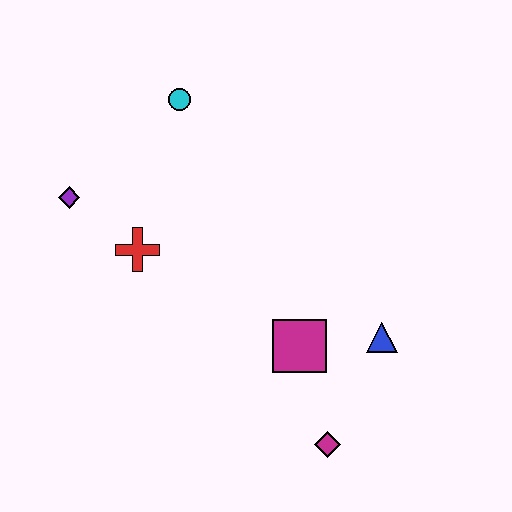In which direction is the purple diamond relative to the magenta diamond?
The purple diamond is to the left of the magenta diamond.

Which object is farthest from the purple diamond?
The magenta diamond is farthest from the purple diamond.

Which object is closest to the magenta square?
The blue triangle is closest to the magenta square.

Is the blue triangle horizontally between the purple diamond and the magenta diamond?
No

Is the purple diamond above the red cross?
Yes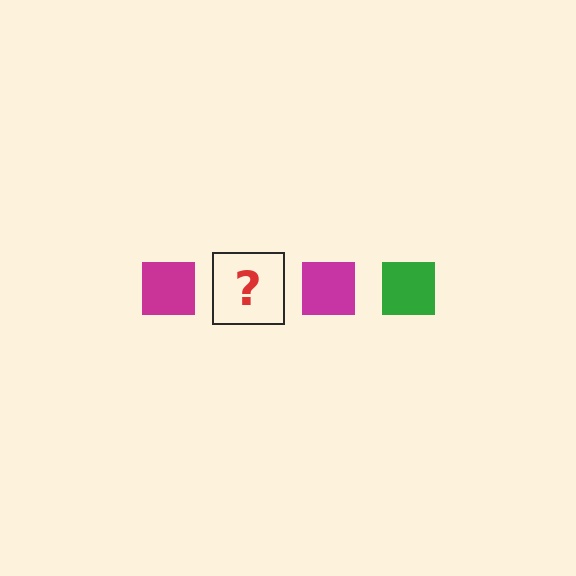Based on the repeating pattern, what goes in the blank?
The blank should be a green square.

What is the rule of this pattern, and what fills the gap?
The rule is that the pattern cycles through magenta, green squares. The gap should be filled with a green square.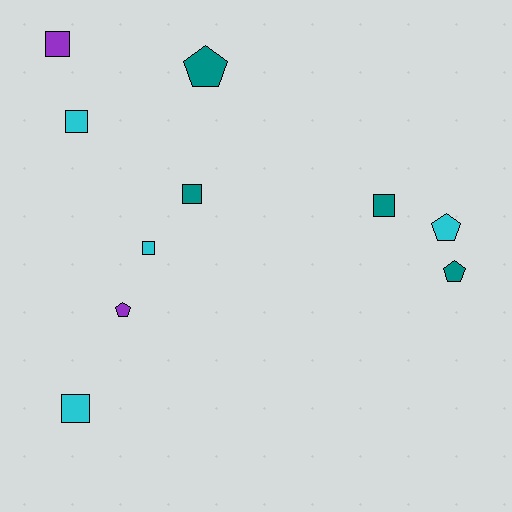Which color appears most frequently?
Teal, with 4 objects.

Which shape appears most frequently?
Square, with 6 objects.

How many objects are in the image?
There are 10 objects.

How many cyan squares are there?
There are 3 cyan squares.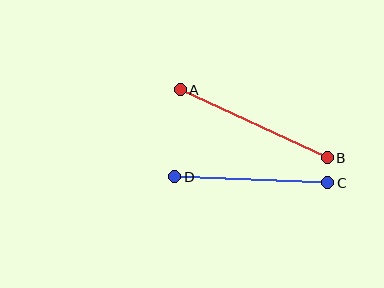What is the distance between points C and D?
The distance is approximately 153 pixels.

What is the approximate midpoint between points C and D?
The midpoint is at approximately (251, 180) pixels.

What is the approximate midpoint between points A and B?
The midpoint is at approximately (254, 124) pixels.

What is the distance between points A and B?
The distance is approximately 162 pixels.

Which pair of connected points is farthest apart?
Points A and B are farthest apart.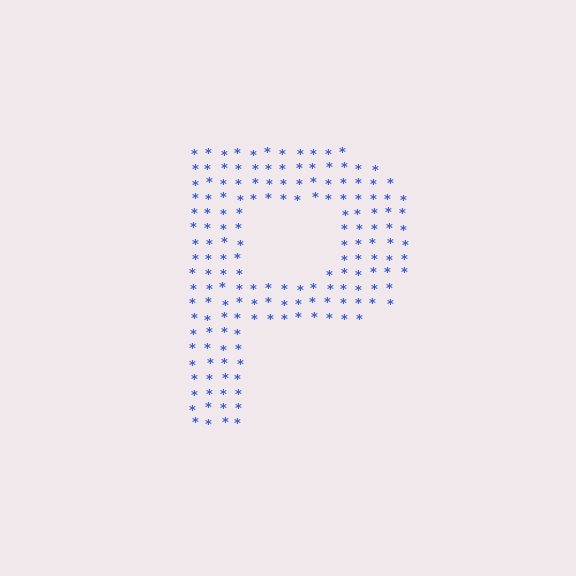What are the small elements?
The small elements are asterisks.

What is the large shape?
The large shape is the letter P.